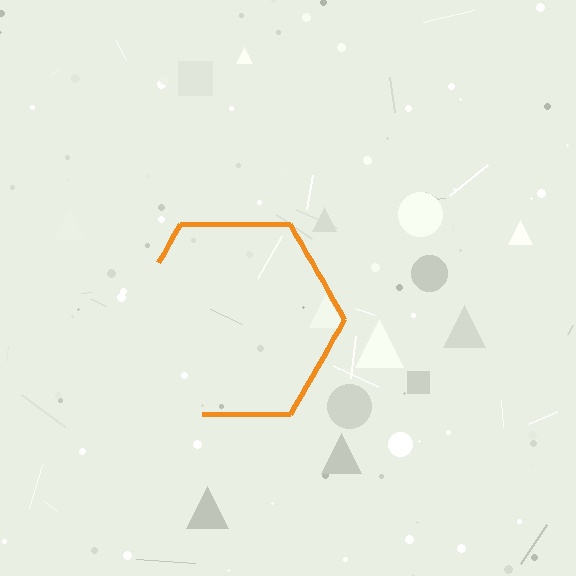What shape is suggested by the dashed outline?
The dashed outline suggests a hexagon.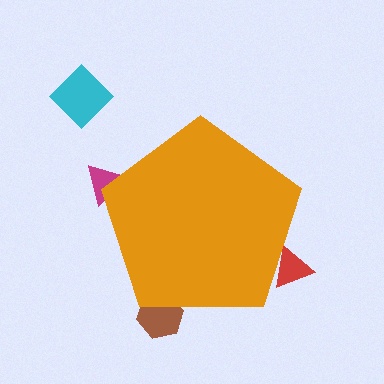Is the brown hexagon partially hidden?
Yes, the brown hexagon is partially hidden behind the orange pentagon.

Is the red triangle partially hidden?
Yes, the red triangle is partially hidden behind the orange pentagon.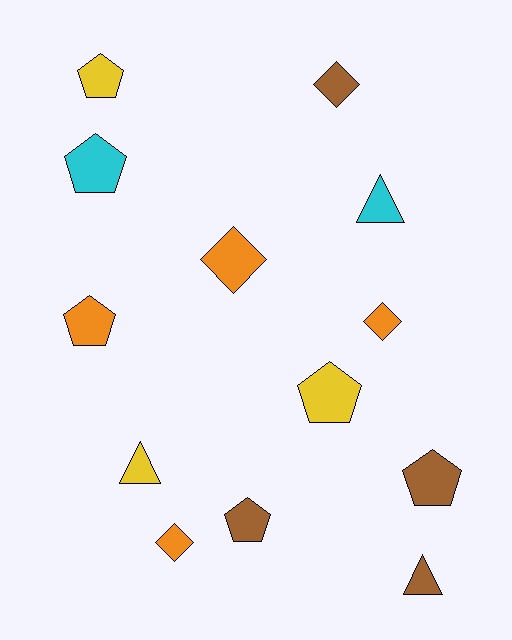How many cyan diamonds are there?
There are no cyan diamonds.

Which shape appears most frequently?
Pentagon, with 6 objects.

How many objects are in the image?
There are 13 objects.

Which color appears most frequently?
Orange, with 4 objects.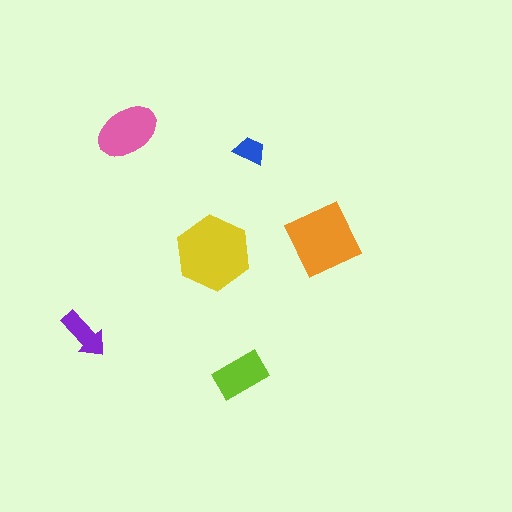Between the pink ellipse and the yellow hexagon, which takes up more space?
The yellow hexagon.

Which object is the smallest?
The blue trapezoid.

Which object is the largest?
The yellow hexagon.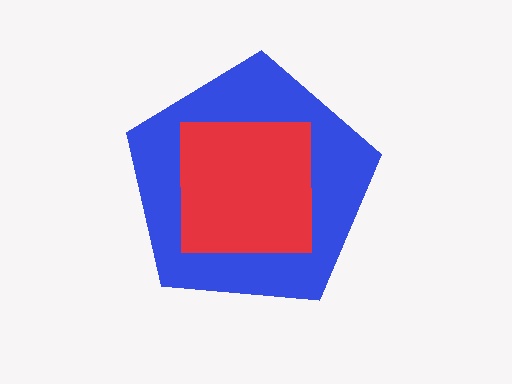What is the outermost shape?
The blue pentagon.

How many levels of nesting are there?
2.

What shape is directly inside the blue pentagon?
The red square.